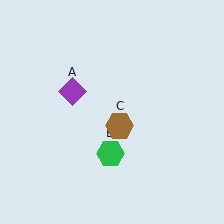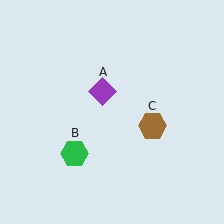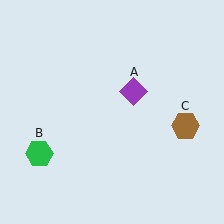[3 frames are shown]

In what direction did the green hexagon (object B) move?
The green hexagon (object B) moved left.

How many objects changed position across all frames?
3 objects changed position: purple diamond (object A), green hexagon (object B), brown hexagon (object C).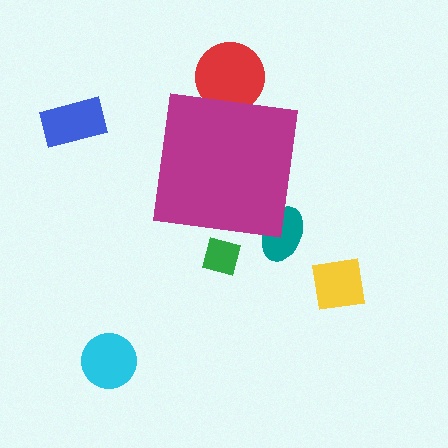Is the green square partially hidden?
Yes, the green square is partially hidden behind the magenta square.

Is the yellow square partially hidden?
No, the yellow square is fully visible.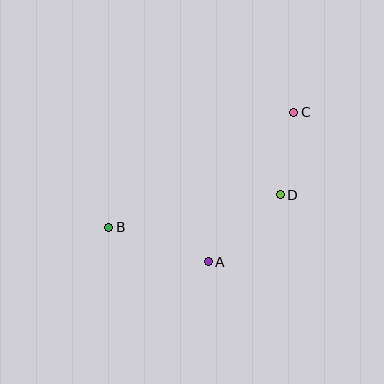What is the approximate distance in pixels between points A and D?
The distance between A and D is approximately 98 pixels.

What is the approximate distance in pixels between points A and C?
The distance between A and C is approximately 172 pixels.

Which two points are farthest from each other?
Points B and C are farthest from each other.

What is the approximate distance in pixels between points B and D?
The distance between B and D is approximately 175 pixels.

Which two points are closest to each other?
Points C and D are closest to each other.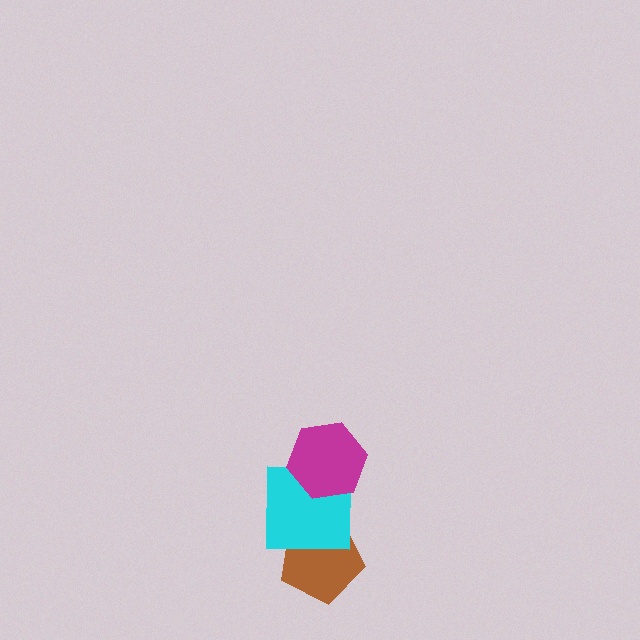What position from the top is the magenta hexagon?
The magenta hexagon is 1st from the top.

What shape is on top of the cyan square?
The magenta hexagon is on top of the cyan square.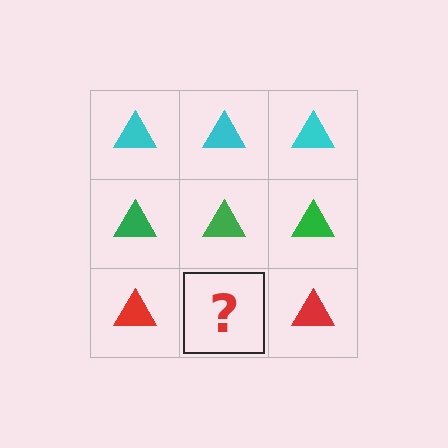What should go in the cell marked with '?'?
The missing cell should contain a red triangle.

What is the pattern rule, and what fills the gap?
The rule is that each row has a consistent color. The gap should be filled with a red triangle.